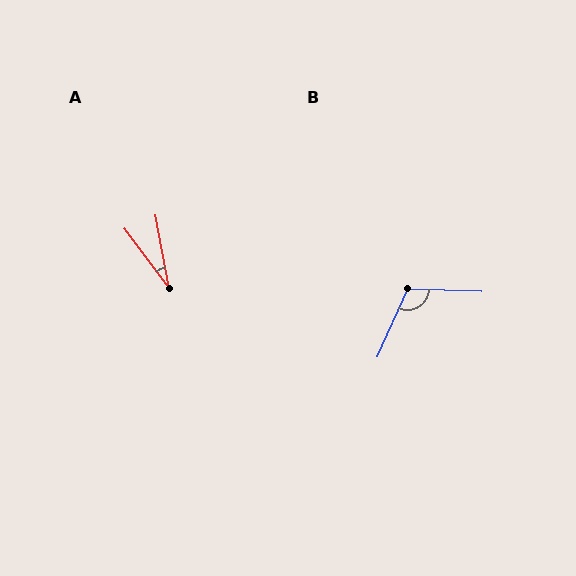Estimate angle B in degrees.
Approximately 112 degrees.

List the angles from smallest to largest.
A (26°), B (112°).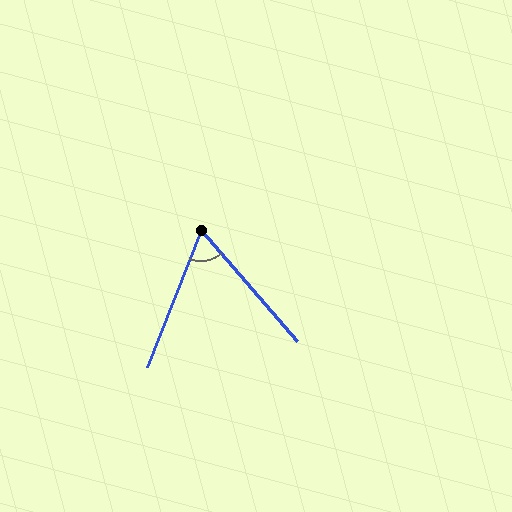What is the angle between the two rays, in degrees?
Approximately 62 degrees.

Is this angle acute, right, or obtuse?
It is acute.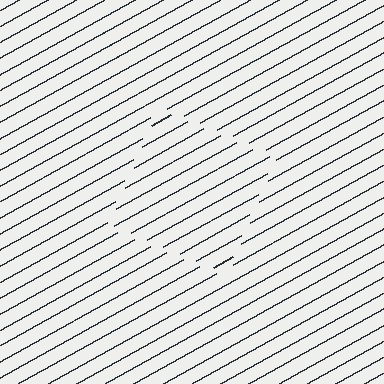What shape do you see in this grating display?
An illusory square. The interior of the shape contains the same grating, shifted by half a period — the contour is defined by the phase discontinuity where line-ends from the inner and outer gratings abut.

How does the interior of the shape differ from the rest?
The interior of the shape contains the same grating, shifted by half a period — the contour is defined by the phase discontinuity where line-ends from the inner and outer gratings abut.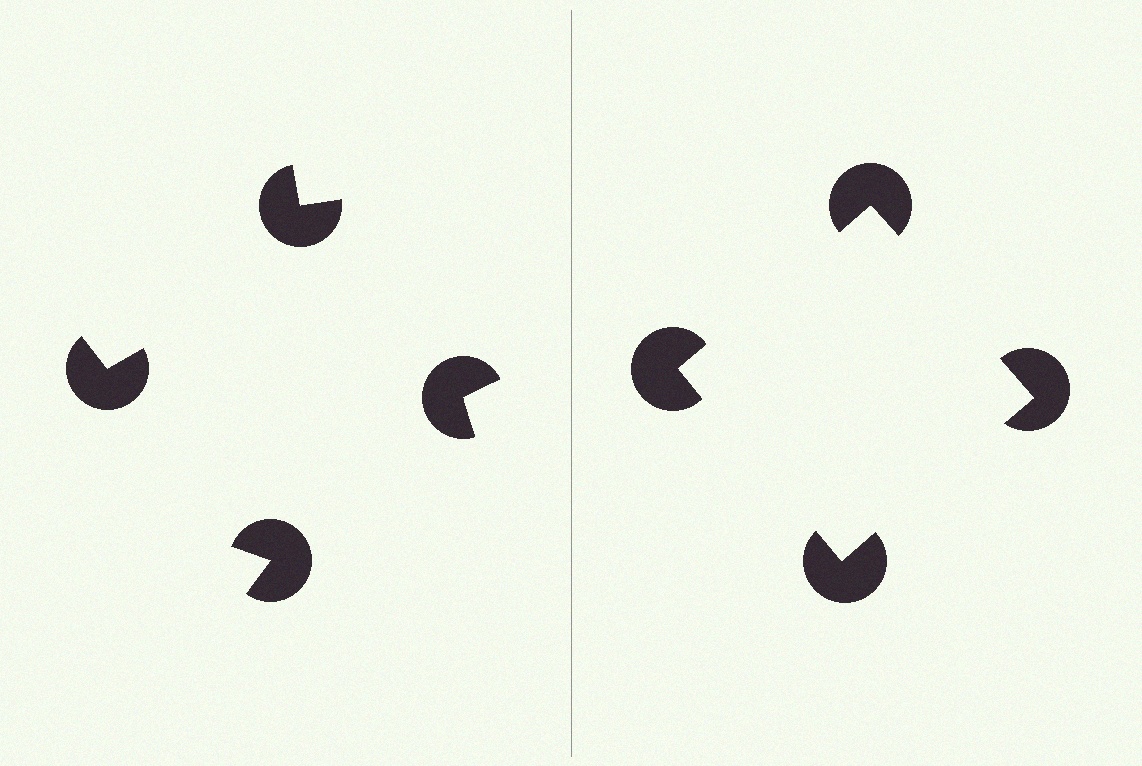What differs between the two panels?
The pac-man discs are positioned identically on both sides; only the wedge orientations differ. On the right they align to a square; on the left they are misaligned.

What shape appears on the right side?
An illusory square.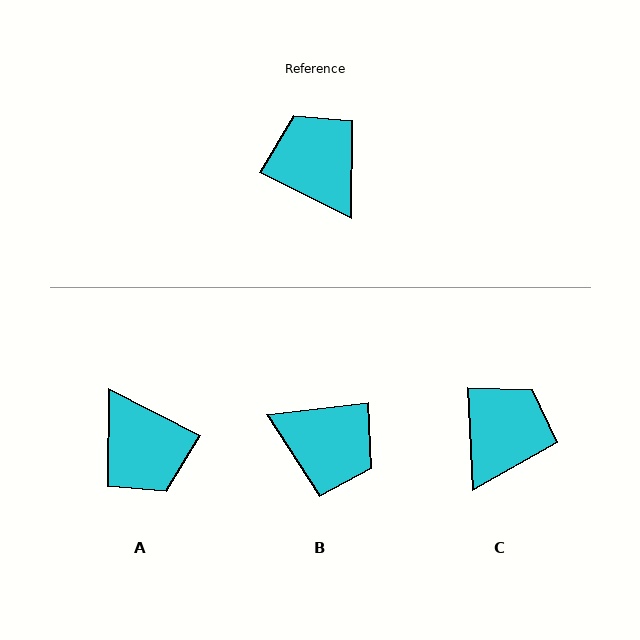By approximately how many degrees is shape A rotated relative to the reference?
Approximately 180 degrees counter-clockwise.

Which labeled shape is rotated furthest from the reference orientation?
A, about 180 degrees away.